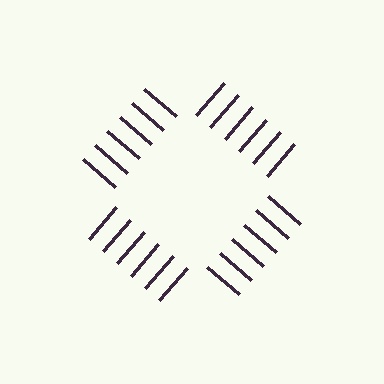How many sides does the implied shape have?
4 sides — the line-ends trace a square.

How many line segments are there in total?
24 — 6 along each of the 4 edges.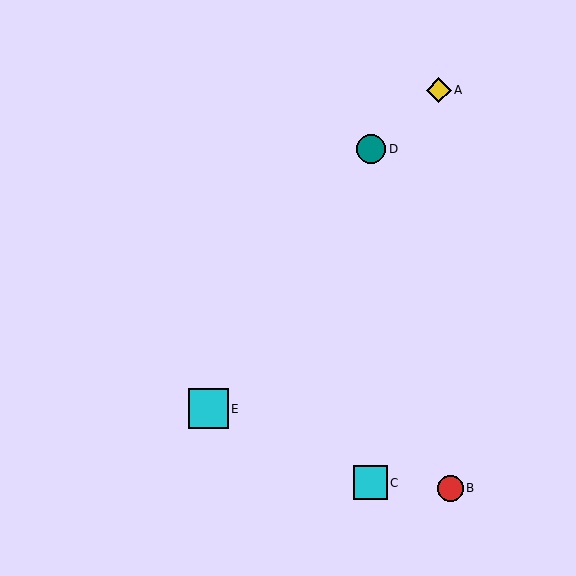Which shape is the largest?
The cyan square (labeled E) is the largest.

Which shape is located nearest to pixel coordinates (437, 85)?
The yellow diamond (labeled A) at (439, 90) is nearest to that location.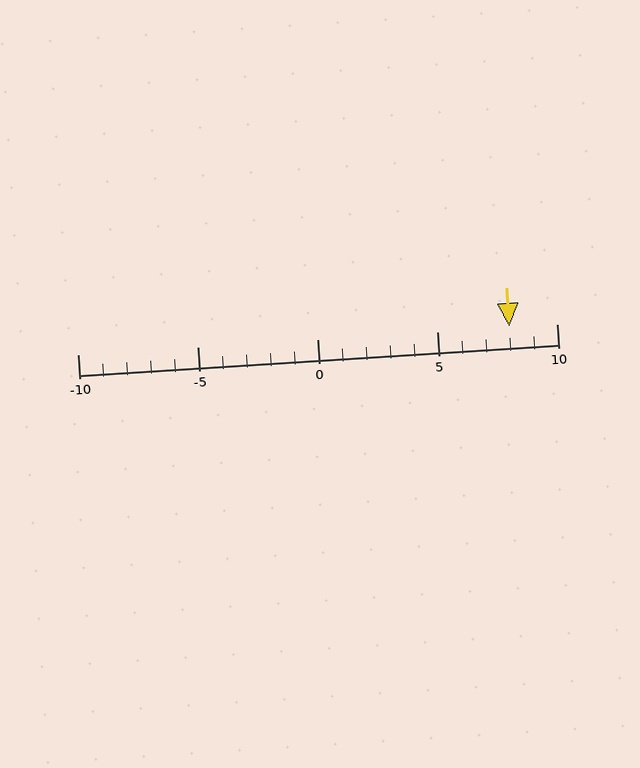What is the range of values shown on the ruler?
The ruler shows values from -10 to 10.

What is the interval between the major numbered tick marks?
The major tick marks are spaced 5 units apart.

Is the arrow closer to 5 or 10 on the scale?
The arrow is closer to 10.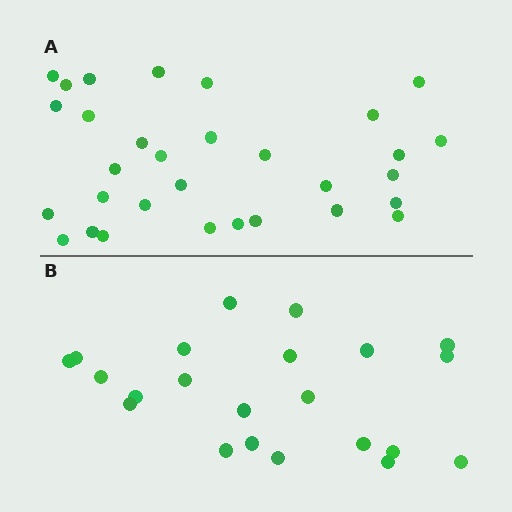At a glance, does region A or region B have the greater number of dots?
Region A (the top region) has more dots.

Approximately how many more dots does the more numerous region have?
Region A has roughly 8 or so more dots than region B.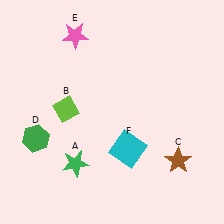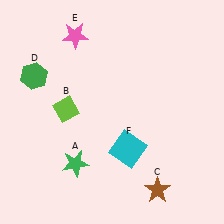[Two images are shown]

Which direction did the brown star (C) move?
The brown star (C) moved down.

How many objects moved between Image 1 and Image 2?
2 objects moved between the two images.